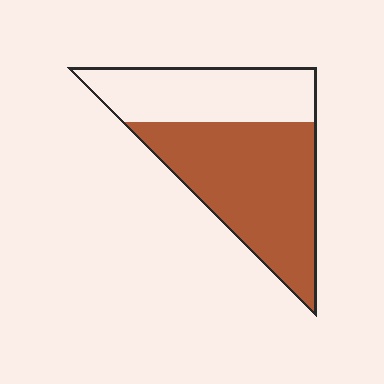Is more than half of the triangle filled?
Yes.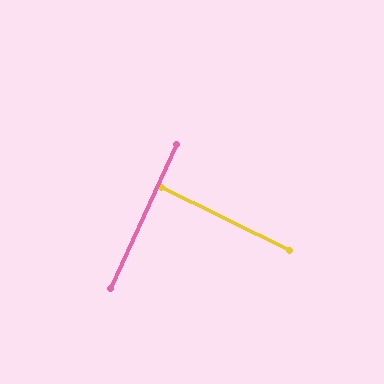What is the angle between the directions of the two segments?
Approximately 89 degrees.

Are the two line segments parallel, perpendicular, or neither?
Perpendicular — they meet at approximately 89°.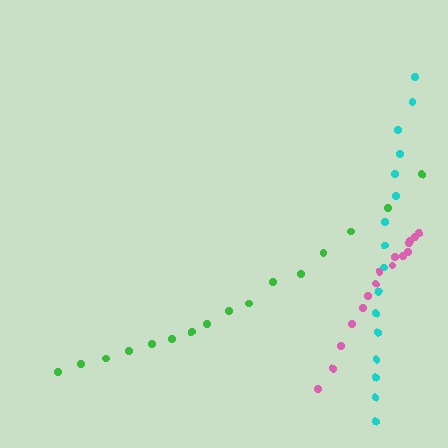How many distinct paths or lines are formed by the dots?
There are 3 distinct paths.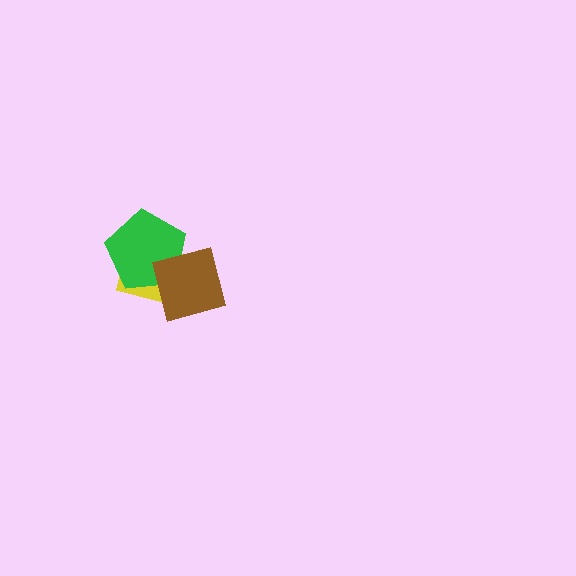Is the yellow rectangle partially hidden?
Yes, it is partially covered by another shape.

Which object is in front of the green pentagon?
The brown square is in front of the green pentagon.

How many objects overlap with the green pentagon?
2 objects overlap with the green pentagon.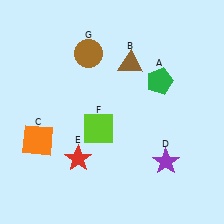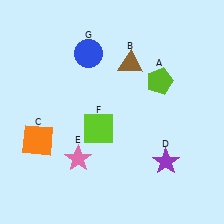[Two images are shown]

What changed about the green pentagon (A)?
In Image 1, A is green. In Image 2, it changed to lime.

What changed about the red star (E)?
In Image 1, E is red. In Image 2, it changed to pink.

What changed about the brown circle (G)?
In Image 1, G is brown. In Image 2, it changed to blue.